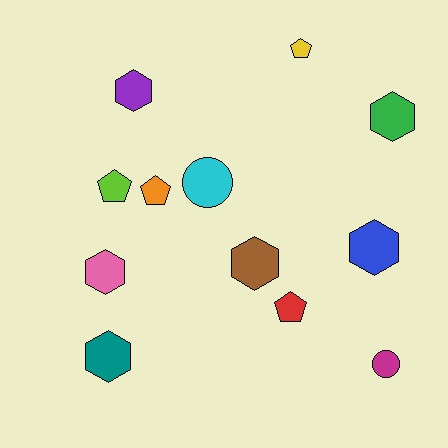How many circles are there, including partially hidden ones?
There are 2 circles.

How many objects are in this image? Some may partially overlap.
There are 12 objects.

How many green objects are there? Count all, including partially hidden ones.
There is 1 green object.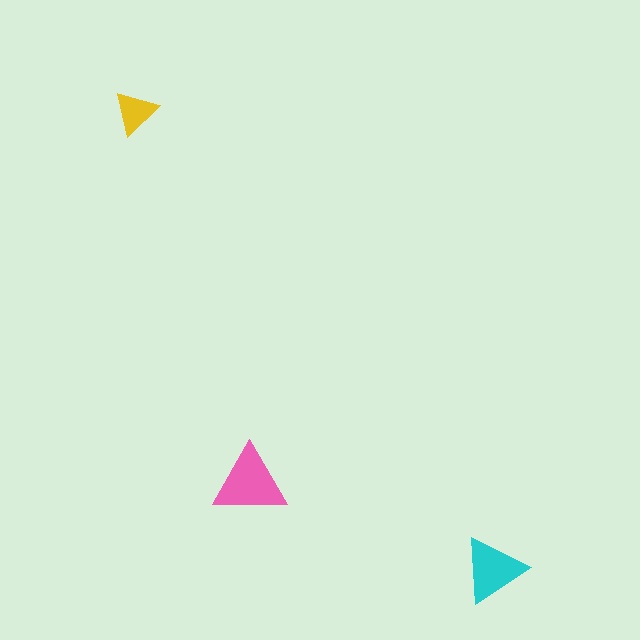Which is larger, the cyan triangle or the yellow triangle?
The cyan one.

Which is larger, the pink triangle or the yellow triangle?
The pink one.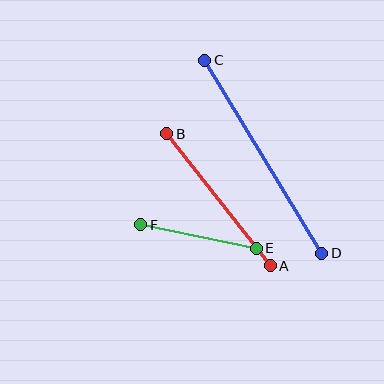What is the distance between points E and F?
The distance is approximately 118 pixels.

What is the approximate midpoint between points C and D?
The midpoint is at approximately (263, 157) pixels.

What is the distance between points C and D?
The distance is approximately 226 pixels.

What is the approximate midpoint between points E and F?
The midpoint is at approximately (199, 237) pixels.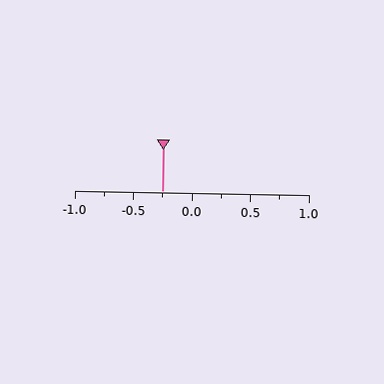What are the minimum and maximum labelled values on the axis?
The axis runs from -1.0 to 1.0.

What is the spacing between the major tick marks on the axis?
The major ticks are spaced 0.5 apart.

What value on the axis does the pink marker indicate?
The marker indicates approximately -0.25.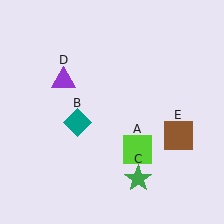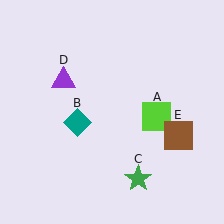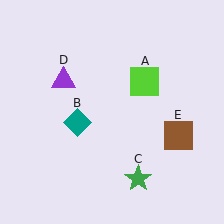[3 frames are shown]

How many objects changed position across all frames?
1 object changed position: lime square (object A).